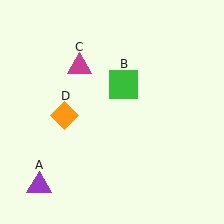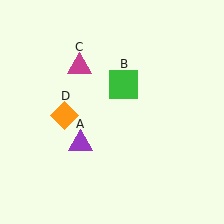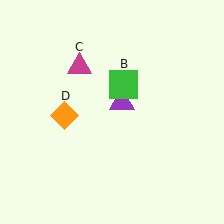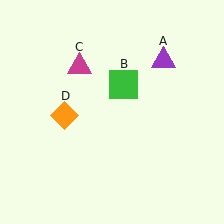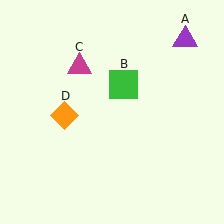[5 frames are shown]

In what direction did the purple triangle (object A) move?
The purple triangle (object A) moved up and to the right.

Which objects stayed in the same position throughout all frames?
Green square (object B) and magenta triangle (object C) and orange diamond (object D) remained stationary.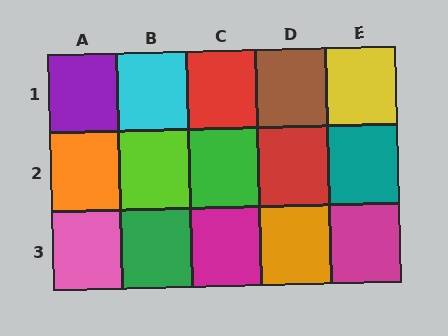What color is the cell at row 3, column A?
Pink.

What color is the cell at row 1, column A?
Purple.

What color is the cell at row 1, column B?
Cyan.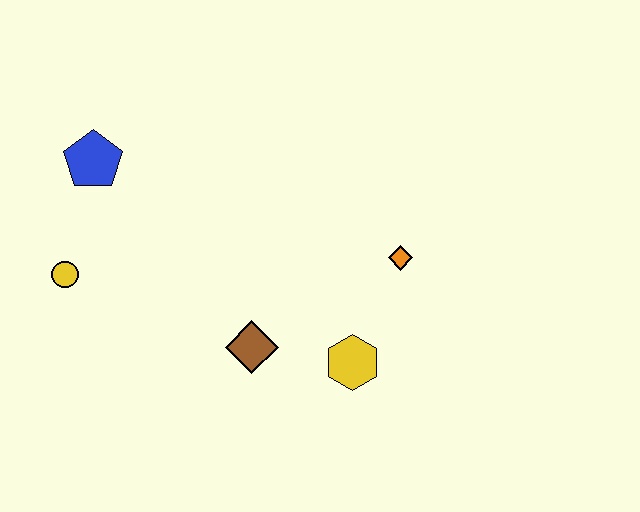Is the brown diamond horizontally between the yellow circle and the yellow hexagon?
Yes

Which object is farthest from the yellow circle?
The orange diamond is farthest from the yellow circle.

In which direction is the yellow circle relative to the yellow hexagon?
The yellow circle is to the left of the yellow hexagon.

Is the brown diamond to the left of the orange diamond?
Yes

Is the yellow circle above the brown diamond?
Yes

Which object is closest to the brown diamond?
The yellow hexagon is closest to the brown diamond.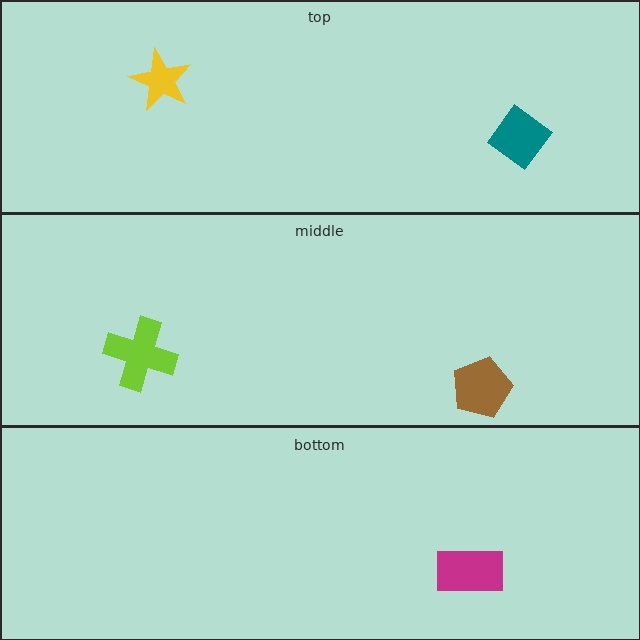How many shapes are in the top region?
2.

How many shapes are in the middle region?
2.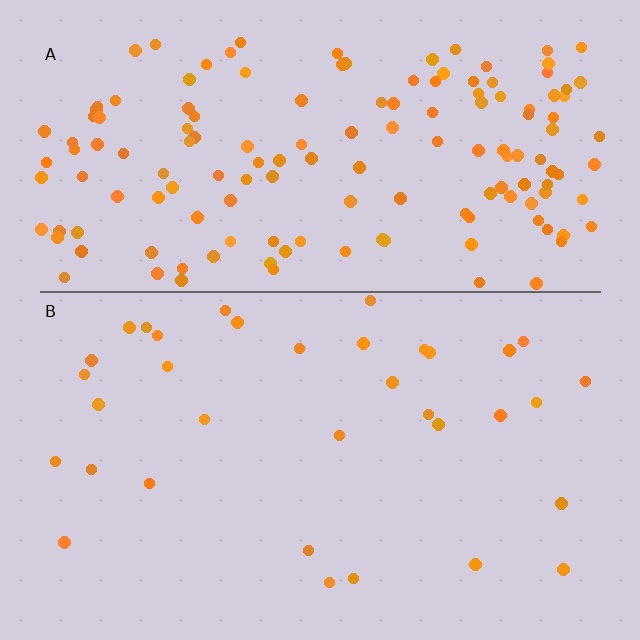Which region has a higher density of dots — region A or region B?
A (the top).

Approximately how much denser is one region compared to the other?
Approximately 4.4× — region A over region B.